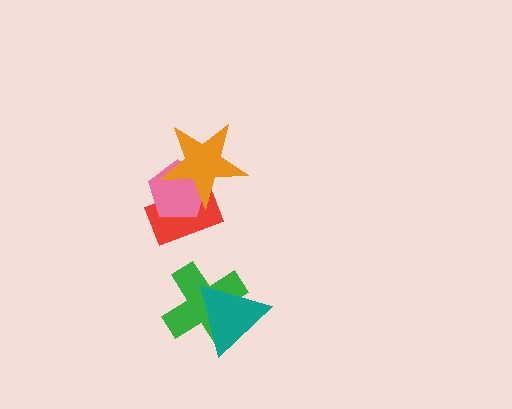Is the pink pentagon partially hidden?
Yes, it is partially covered by another shape.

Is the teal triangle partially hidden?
No, no other shape covers it.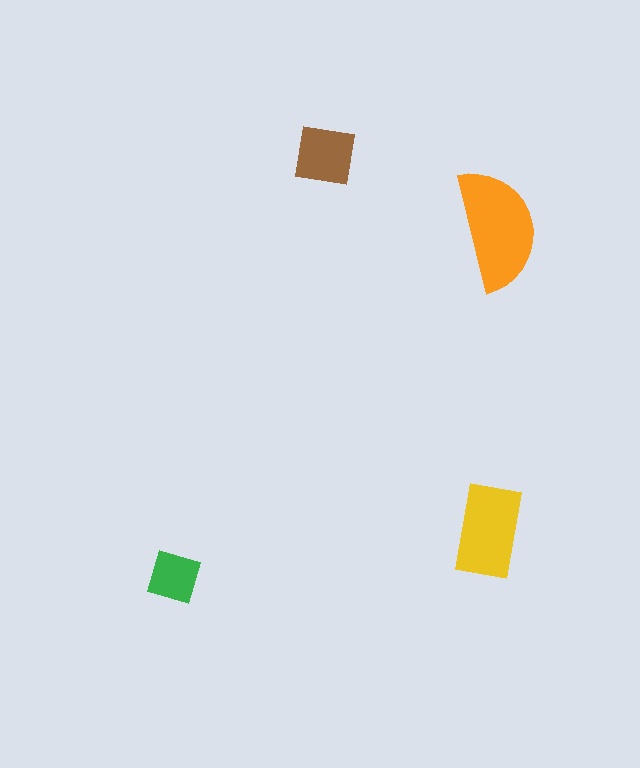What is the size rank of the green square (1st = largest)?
4th.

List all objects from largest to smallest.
The orange semicircle, the yellow rectangle, the brown square, the green square.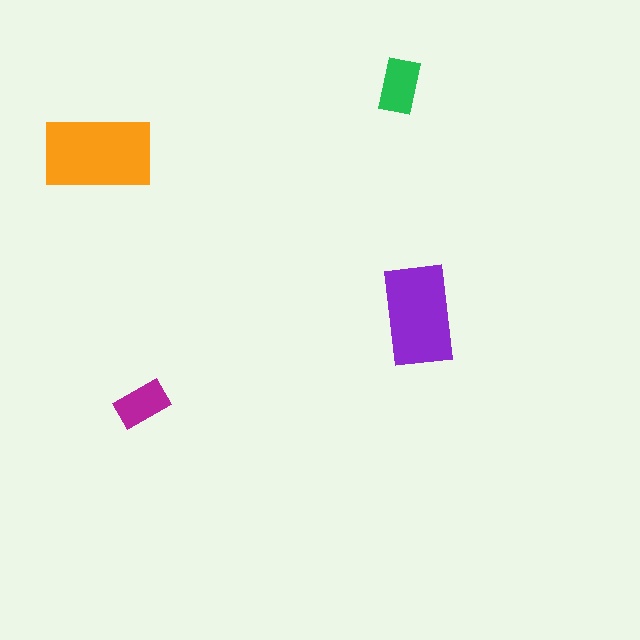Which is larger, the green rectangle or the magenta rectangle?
The green one.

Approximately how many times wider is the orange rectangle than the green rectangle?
About 2 times wider.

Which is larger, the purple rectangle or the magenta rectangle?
The purple one.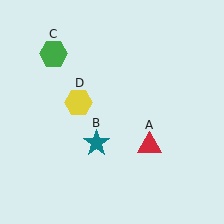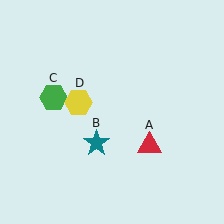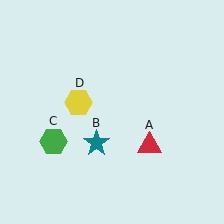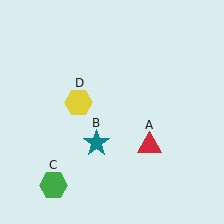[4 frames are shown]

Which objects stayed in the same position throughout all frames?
Red triangle (object A) and teal star (object B) and yellow hexagon (object D) remained stationary.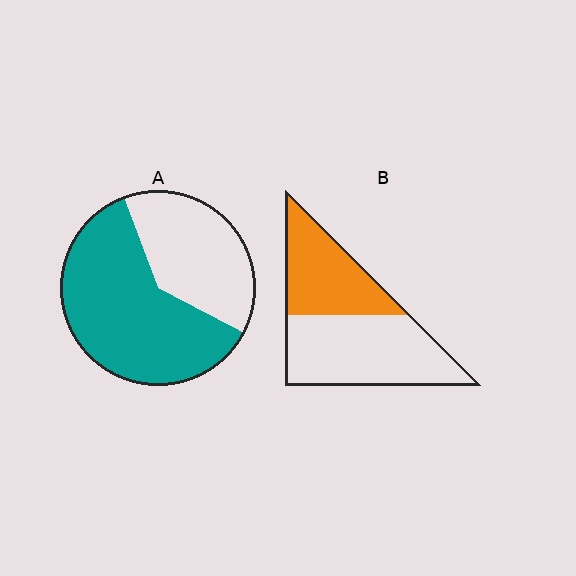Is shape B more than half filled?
No.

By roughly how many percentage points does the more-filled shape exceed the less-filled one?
By roughly 20 percentage points (A over B).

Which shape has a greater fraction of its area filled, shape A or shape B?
Shape A.